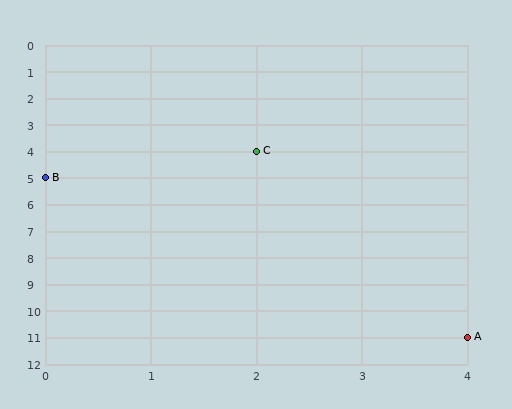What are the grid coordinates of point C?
Point C is at grid coordinates (2, 4).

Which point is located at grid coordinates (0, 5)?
Point B is at (0, 5).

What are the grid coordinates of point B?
Point B is at grid coordinates (0, 5).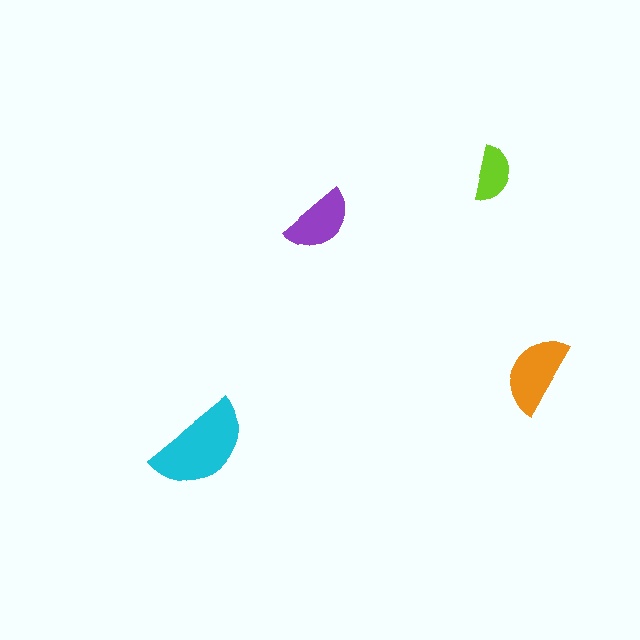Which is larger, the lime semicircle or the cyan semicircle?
The cyan one.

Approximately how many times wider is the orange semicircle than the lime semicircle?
About 1.5 times wider.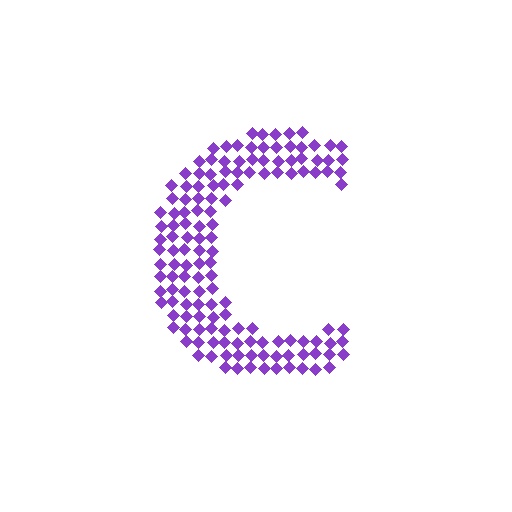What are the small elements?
The small elements are diamonds.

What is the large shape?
The large shape is the letter C.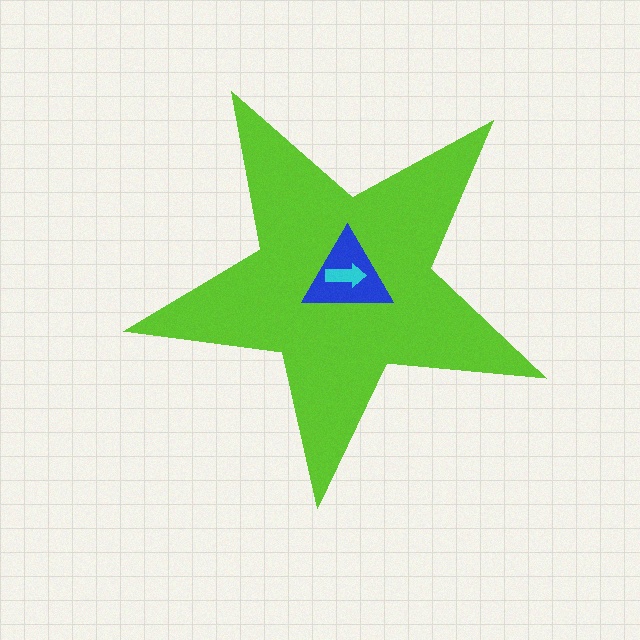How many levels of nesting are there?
3.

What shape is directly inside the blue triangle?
The cyan arrow.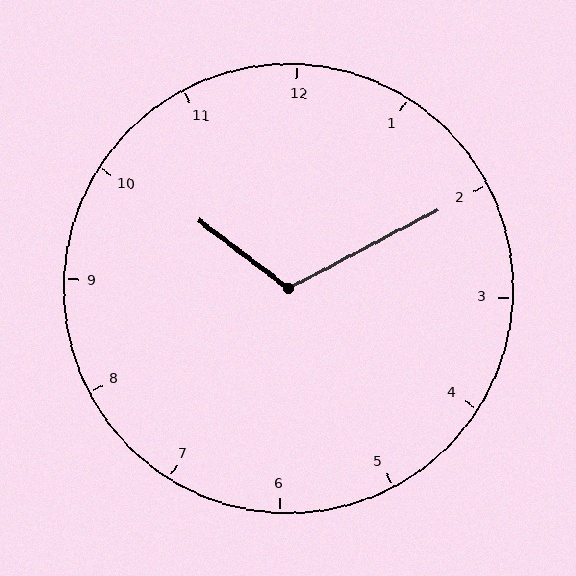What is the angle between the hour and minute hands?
Approximately 115 degrees.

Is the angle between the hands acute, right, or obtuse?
It is obtuse.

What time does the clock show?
10:10.